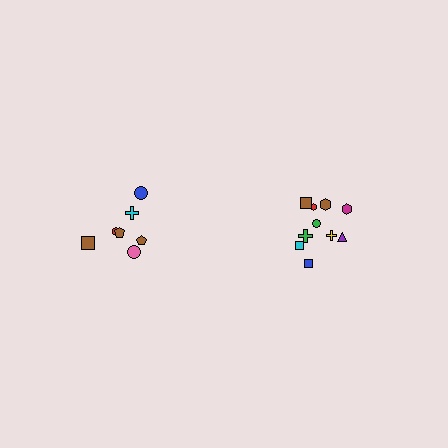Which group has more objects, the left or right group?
The right group.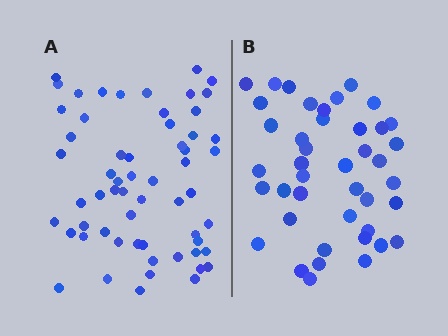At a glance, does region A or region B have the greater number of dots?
Region A (the left region) has more dots.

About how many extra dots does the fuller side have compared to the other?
Region A has approximately 15 more dots than region B.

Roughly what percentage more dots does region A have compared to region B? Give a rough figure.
About 40% more.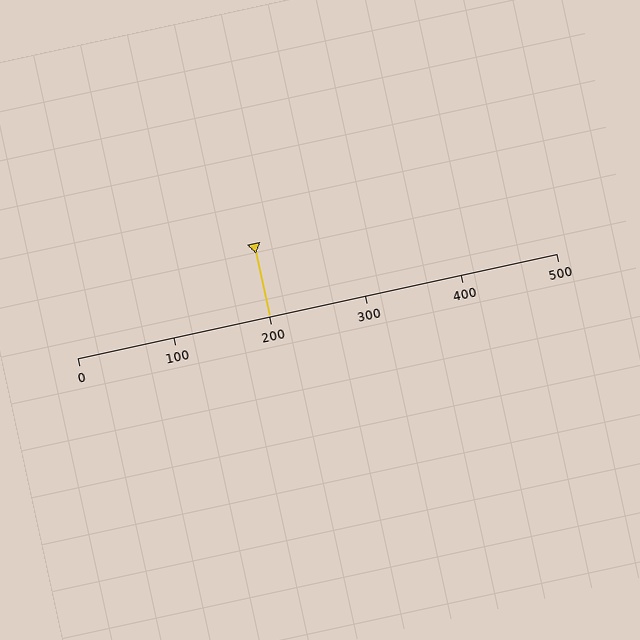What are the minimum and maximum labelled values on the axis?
The axis runs from 0 to 500.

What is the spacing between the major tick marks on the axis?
The major ticks are spaced 100 apart.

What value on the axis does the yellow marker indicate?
The marker indicates approximately 200.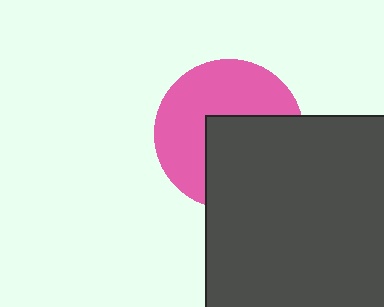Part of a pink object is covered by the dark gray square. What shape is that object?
It is a circle.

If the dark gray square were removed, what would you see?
You would see the complete pink circle.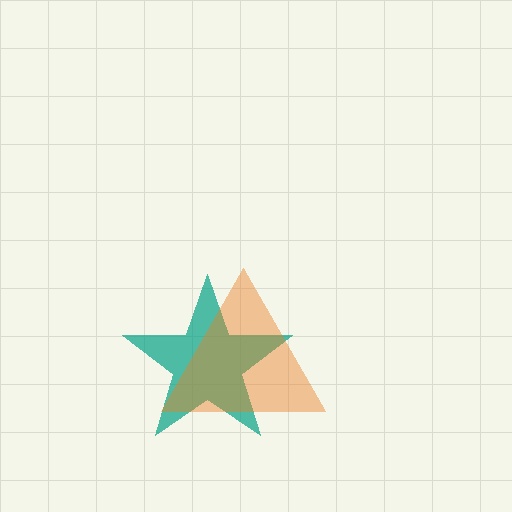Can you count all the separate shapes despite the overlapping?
Yes, there are 2 separate shapes.